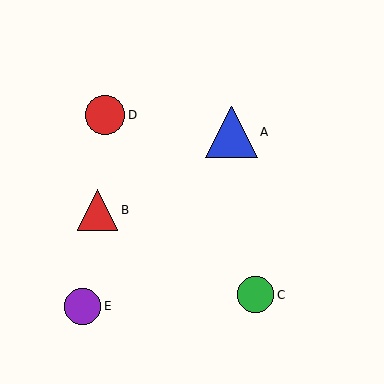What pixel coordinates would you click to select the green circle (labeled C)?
Click at (256, 295) to select the green circle C.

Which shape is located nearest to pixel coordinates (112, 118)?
The red circle (labeled D) at (105, 115) is nearest to that location.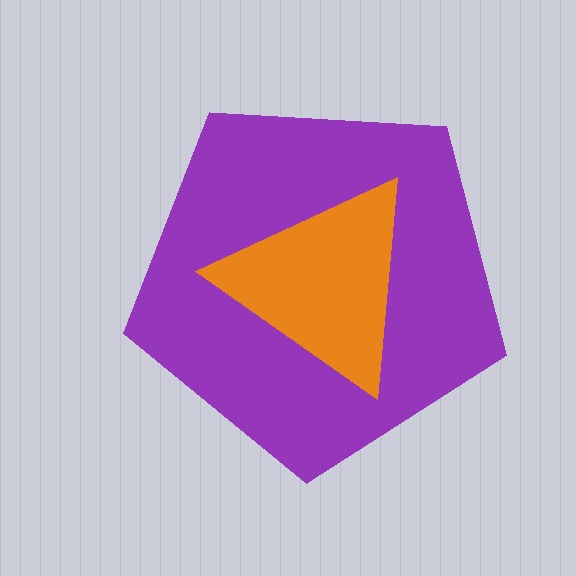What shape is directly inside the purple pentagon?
The orange triangle.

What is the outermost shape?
The purple pentagon.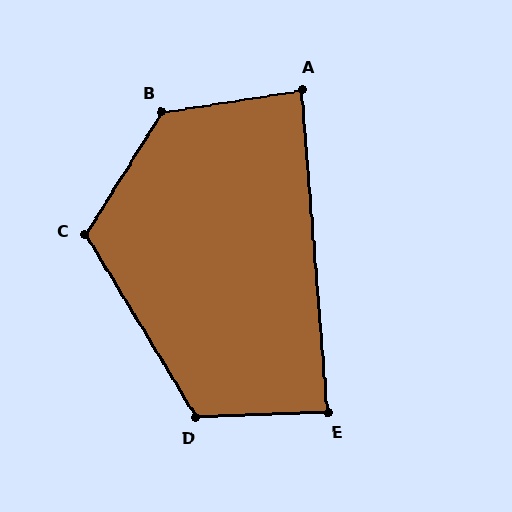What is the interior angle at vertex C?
Approximately 117 degrees (obtuse).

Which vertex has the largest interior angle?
B, at approximately 131 degrees.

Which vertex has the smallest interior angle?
A, at approximately 86 degrees.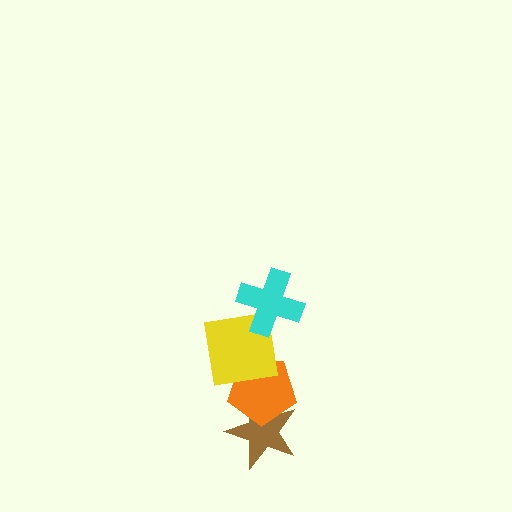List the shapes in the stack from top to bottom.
From top to bottom: the cyan cross, the yellow square, the orange pentagon, the brown star.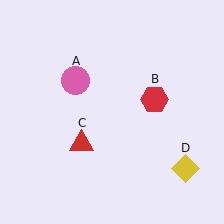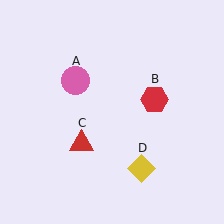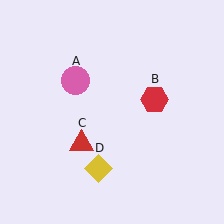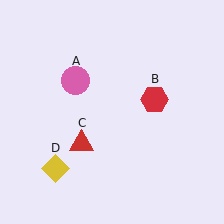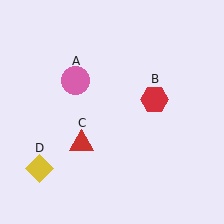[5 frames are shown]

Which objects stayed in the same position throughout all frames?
Pink circle (object A) and red hexagon (object B) and red triangle (object C) remained stationary.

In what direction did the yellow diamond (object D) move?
The yellow diamond (object D) moved left.